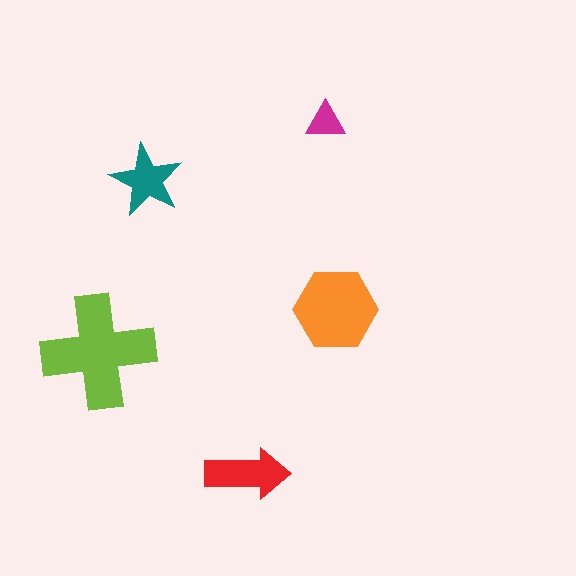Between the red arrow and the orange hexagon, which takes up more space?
The orange hexagon.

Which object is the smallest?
The magenta triangle.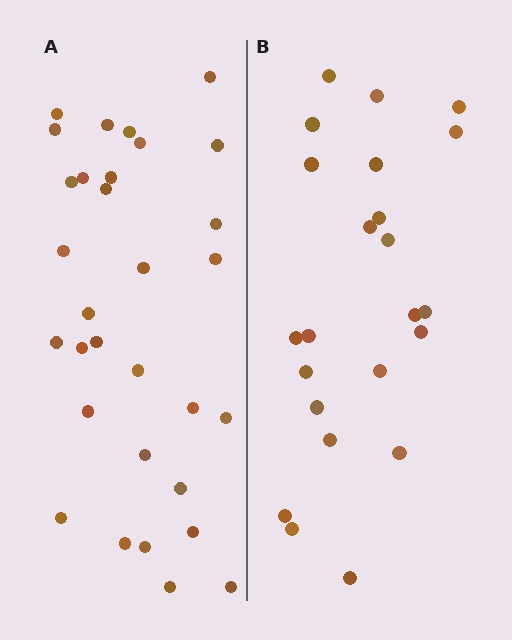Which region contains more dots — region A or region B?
Region A (the left region) has more dots.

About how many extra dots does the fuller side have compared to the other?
Region A has roughly 8 or so more dots than region B.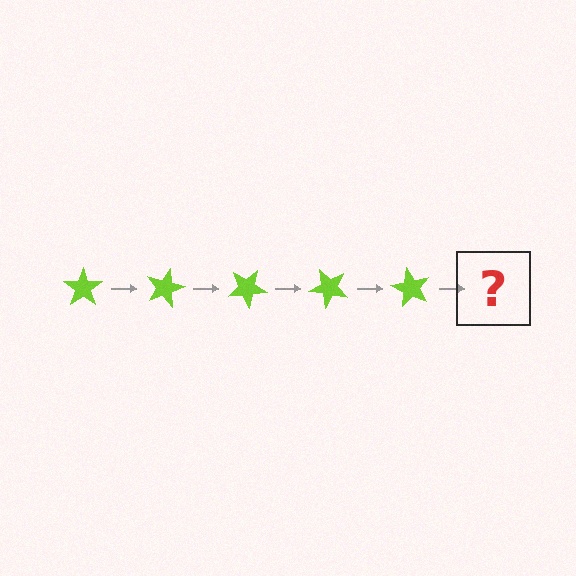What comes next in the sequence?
The next element should be a lime star rotated 75 degrees.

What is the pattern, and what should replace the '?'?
The pattern is that the star rotates 15 degrees each step. The '?' should be a lime star rotated 75 degrees.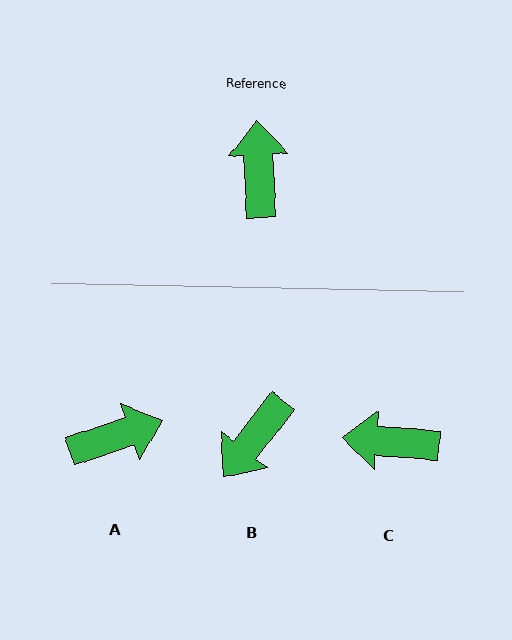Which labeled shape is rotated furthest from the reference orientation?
B, about 140 degrees away.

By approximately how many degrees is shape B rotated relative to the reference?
Approximately 140 degrees counter-clockwise.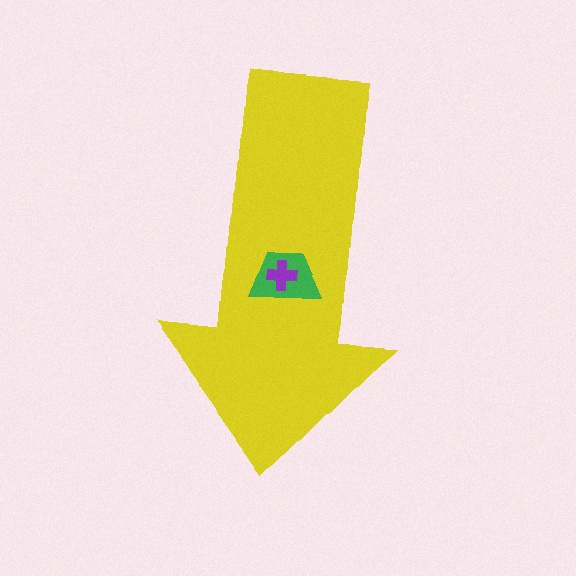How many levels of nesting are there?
3.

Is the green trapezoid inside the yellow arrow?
Yes.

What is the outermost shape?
The yellow arrow.